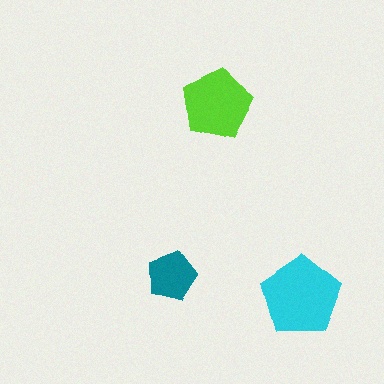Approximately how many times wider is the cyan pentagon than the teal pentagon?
About 1.5 times wider.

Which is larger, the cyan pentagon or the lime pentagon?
The cyan one.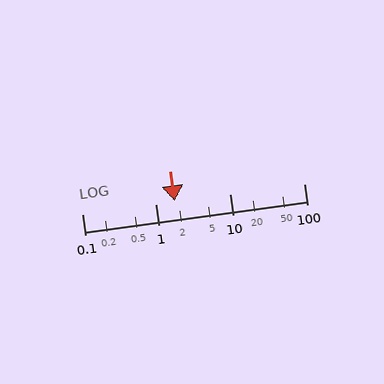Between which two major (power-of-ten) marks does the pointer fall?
The pointer is between 1 and 10.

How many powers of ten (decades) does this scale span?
The scale spans 3 decades, from 0.1 to 100.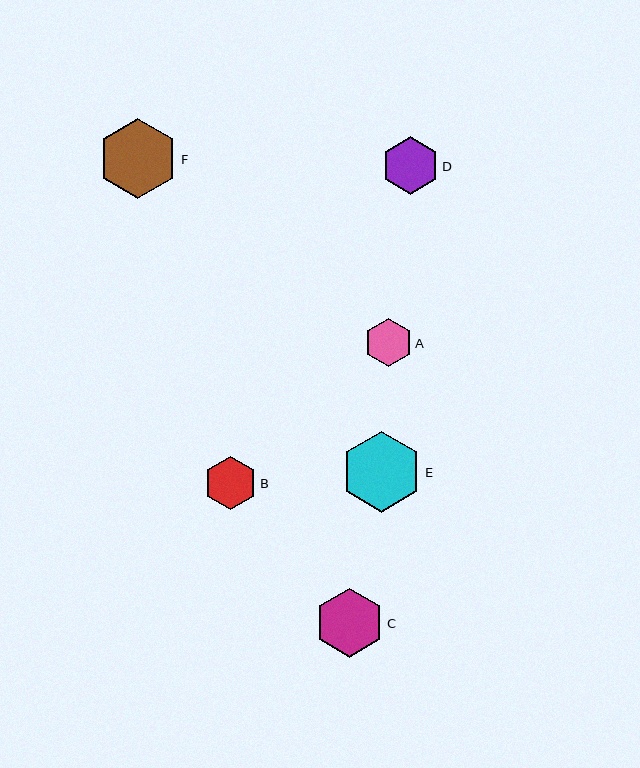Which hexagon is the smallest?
Hexagon A is the smallest with a size of approximately 48 pixels.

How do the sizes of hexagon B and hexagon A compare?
Hexagon B and hexagon A are approximately the same size.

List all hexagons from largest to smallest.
From largest to smallest: E, F, C, D, B, A.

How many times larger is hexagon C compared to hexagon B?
Hexagon C is approximately 1.3 times the size of hexagon B.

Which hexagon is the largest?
Hexagon E is the largest with a size of approximately 81 pixels.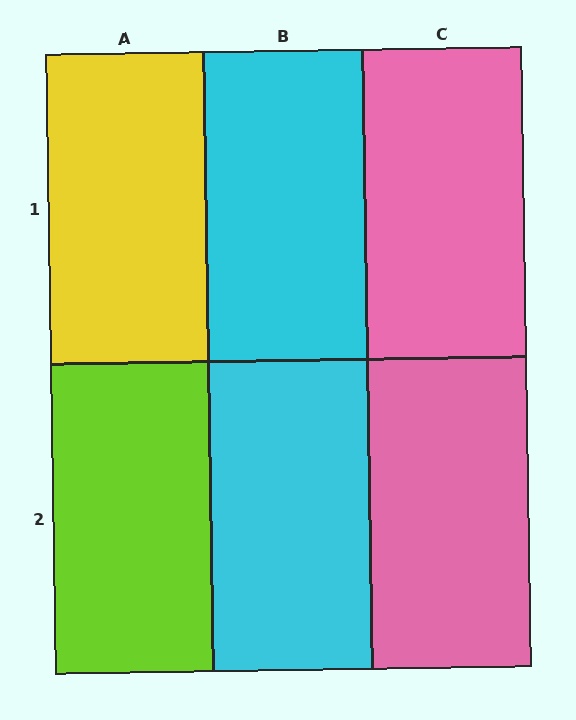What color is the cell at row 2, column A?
Lime.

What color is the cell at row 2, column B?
Cyan.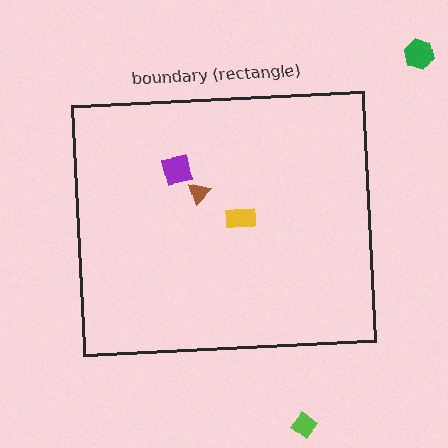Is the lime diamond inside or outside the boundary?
Outside.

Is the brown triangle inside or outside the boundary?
Inside.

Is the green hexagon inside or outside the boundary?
Outside.